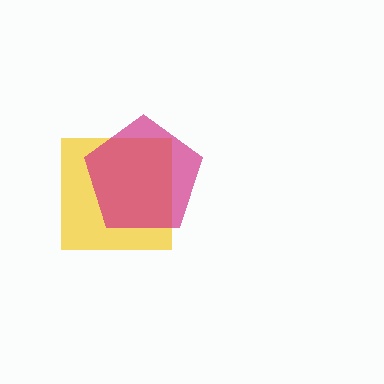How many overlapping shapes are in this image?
There are 2 overlapping shapes in the image.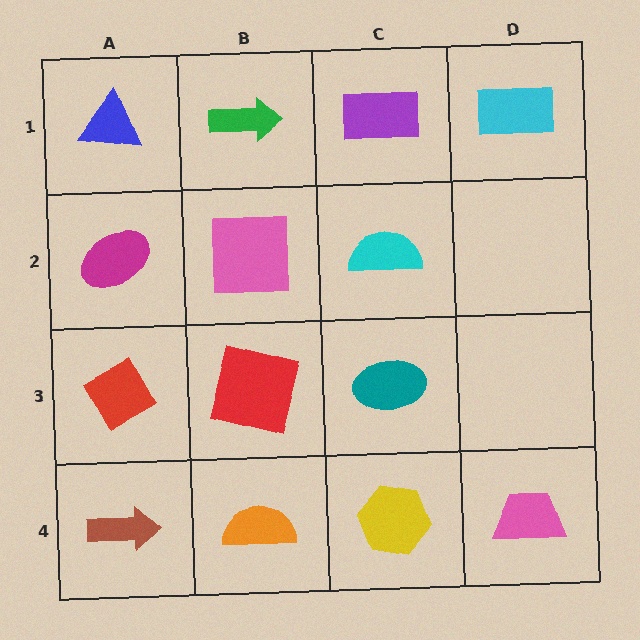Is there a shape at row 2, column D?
No, that cell is empty.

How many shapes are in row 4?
4 shapes.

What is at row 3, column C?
A teal ellipse.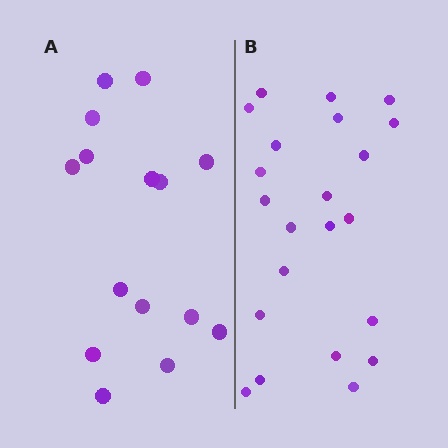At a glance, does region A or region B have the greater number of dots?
Region B (the right region) has more dots.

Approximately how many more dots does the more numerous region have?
Region B has roughly 8 or so more dots than region A.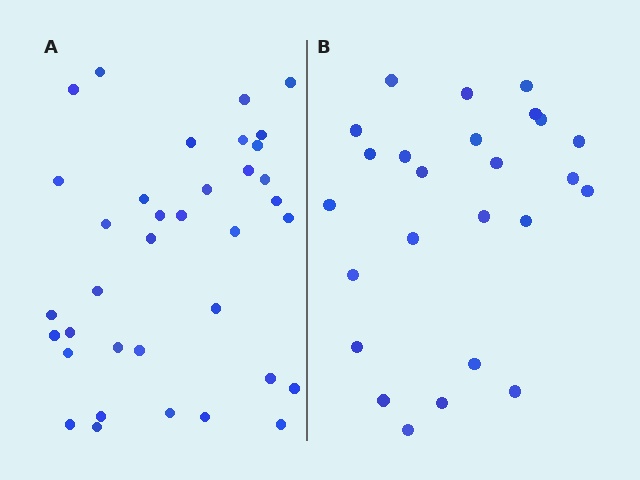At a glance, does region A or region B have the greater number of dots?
Region A (the left region) has more dots.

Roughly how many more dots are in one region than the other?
Region A has roughly 12 or so more dots than region B.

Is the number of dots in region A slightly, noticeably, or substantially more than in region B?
Region A has noticeably more, but not dramatically so. The ratio is roughly 1.4 to 1.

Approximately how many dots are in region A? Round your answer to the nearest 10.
About 40 dots. (The exact count is 36, which rounds to 40.)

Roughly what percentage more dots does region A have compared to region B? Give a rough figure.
About 45% more.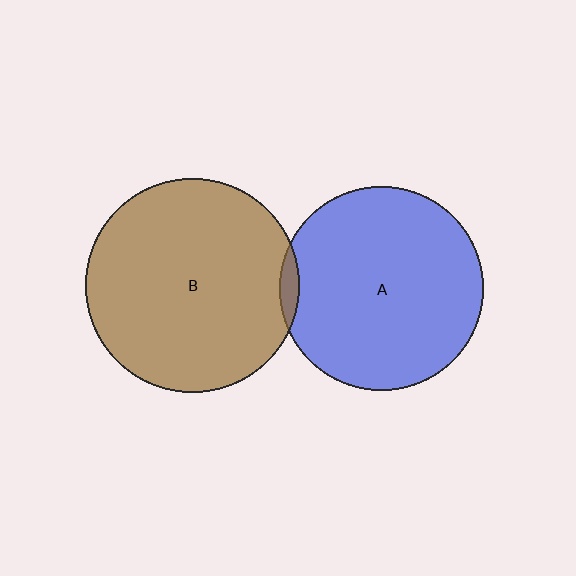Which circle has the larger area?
Circle B (brown).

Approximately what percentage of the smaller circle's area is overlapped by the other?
Approximately 5%.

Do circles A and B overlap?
Yes.